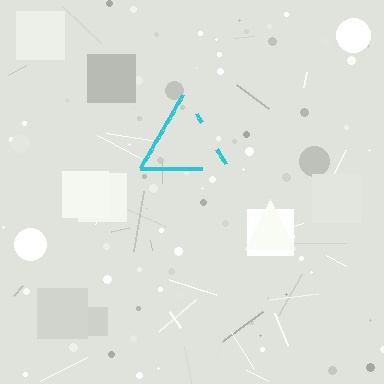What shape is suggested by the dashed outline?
The dashed outline suggests a triangle.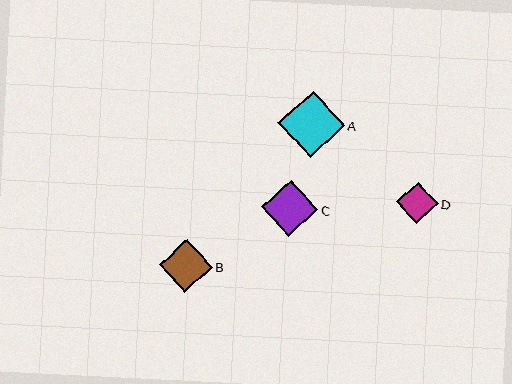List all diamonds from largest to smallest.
From largest to smallest: A, C, B, D.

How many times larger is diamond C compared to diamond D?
Diamond C is approximately 1.3 times the size of diamond D.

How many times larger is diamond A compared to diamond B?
Diamond A is approximately 1.3 times the size of diamond B.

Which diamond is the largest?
Diamond A is the largest with a size of approximately 66 pixels.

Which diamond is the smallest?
Diamond D is the smallest with a size of approximately 41 pixels.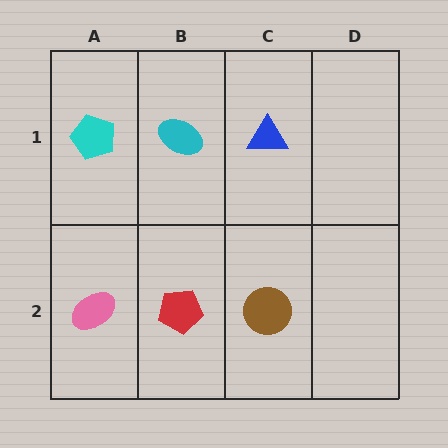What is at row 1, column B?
A cyan ellipse.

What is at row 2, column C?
A brown circle.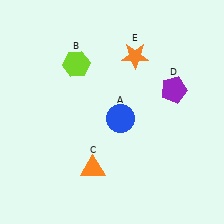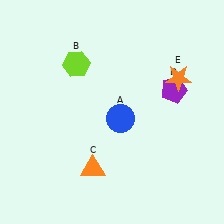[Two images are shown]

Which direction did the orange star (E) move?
The orange star (E) moved right.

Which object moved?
The orange star (E) moved right.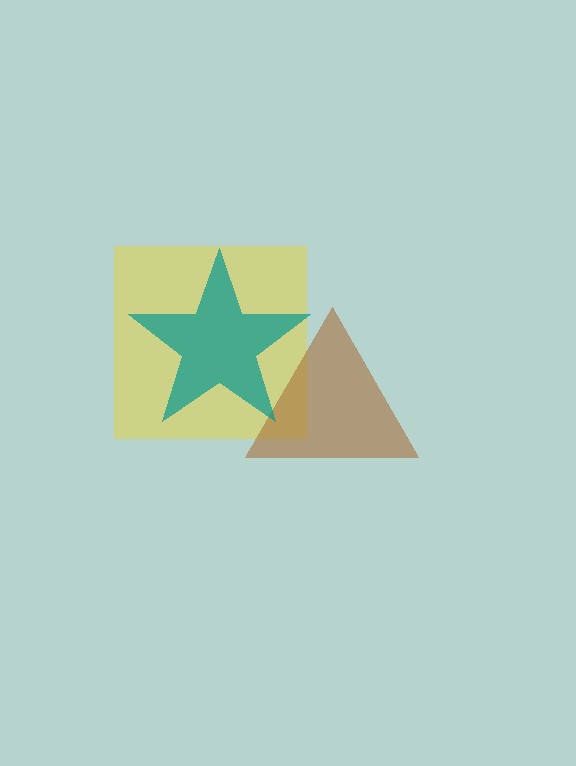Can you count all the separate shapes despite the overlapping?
Yes, there are 3 separate shapes.